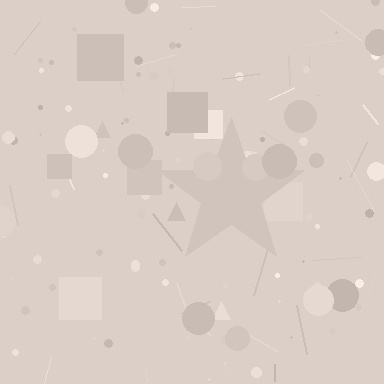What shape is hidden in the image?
A star is hidden in the image.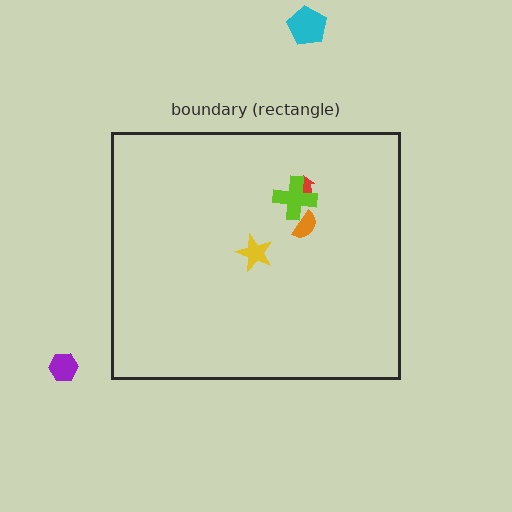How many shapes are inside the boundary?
4 inside, 2 outside.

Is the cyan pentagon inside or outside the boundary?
Outside.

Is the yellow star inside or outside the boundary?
Inside.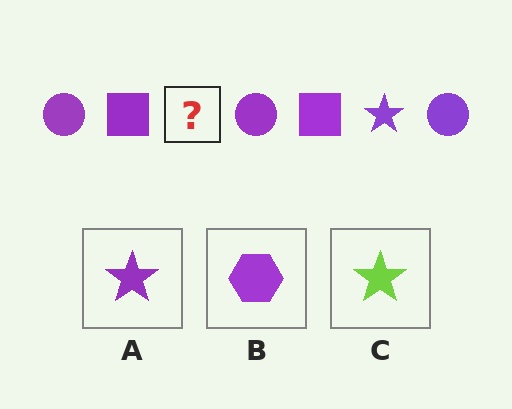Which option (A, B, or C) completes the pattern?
A.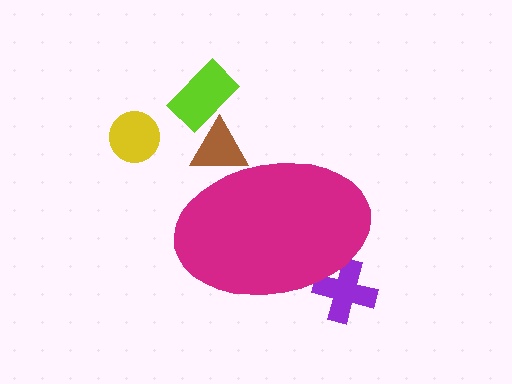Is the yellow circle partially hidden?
No, the yellow circle is fully visible.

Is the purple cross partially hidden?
Yes, the purple cross is partially hidden behind the magenta ellipse.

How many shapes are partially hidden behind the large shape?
2 shapes are partially hidden.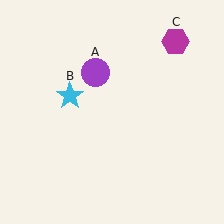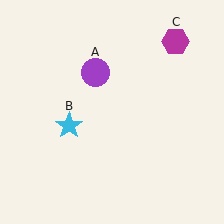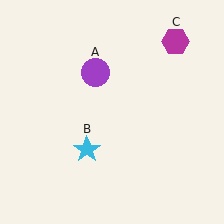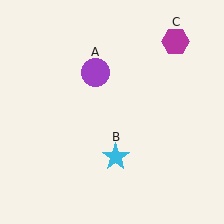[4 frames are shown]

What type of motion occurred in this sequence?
The cyan star (object B) rotated counterclockwise around the center of the scene.